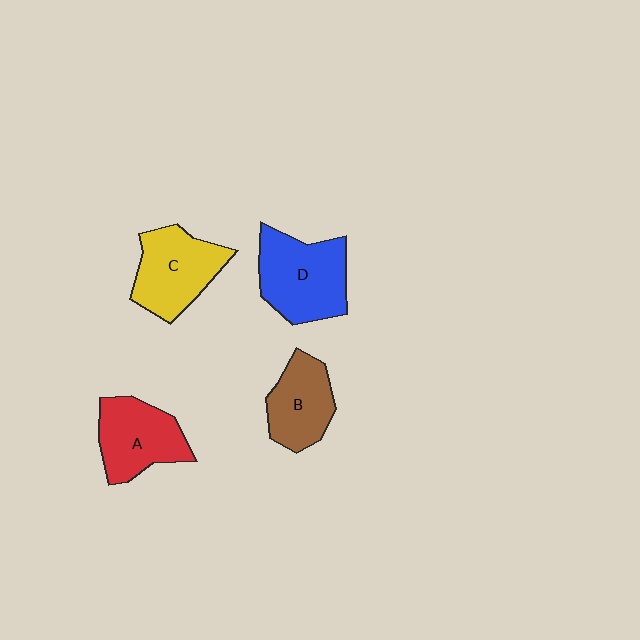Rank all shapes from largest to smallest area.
From largest to smallest: D (blue), C (yellow), A (red), B (brown).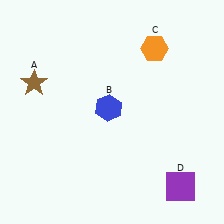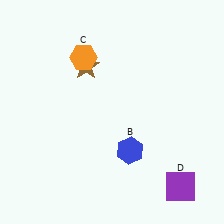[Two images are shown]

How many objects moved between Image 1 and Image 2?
3 objects moved between the two images.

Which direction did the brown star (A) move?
The brown star (A) moved right.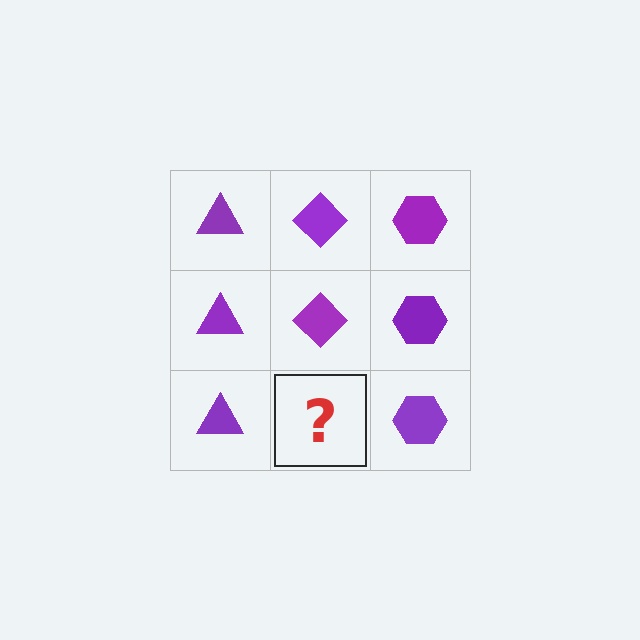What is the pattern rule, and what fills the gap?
The rule is that each column has a consistent shape. The gap should be filled with a purple diamond.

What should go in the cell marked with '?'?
The missing cell should contain a purple diamond.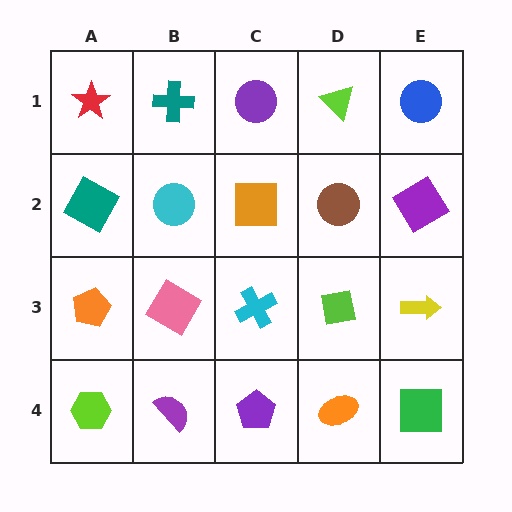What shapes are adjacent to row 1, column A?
A teal square (row 2, column A), a teal cross (row 1, column B).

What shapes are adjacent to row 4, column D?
A lime square (row 3, column D), a purple pentagon (row 4, column C), a green square (row 4, column E).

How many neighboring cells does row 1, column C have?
3.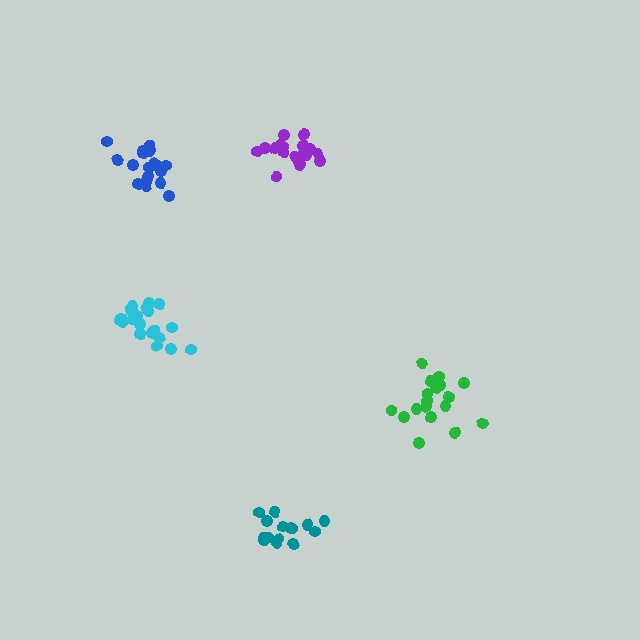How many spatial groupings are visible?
There are 5 spatial groupings.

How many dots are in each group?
Group 1: 18 dots, Group 2: 19 dots, Group 3: 19 dots, Group 4: 15 dots, Group 5: 20 dots (91 total).